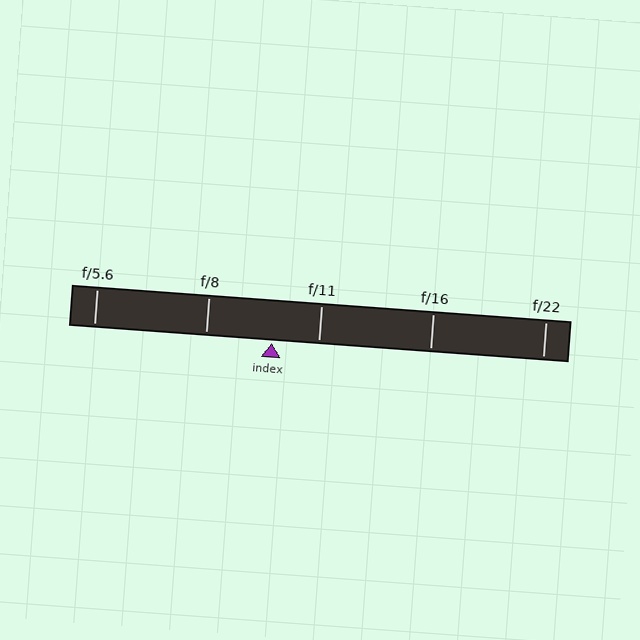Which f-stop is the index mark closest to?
The index mark is closest to f/11.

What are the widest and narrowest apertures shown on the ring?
The widest aperture shown is f/5.6 and the narrowest is f/22.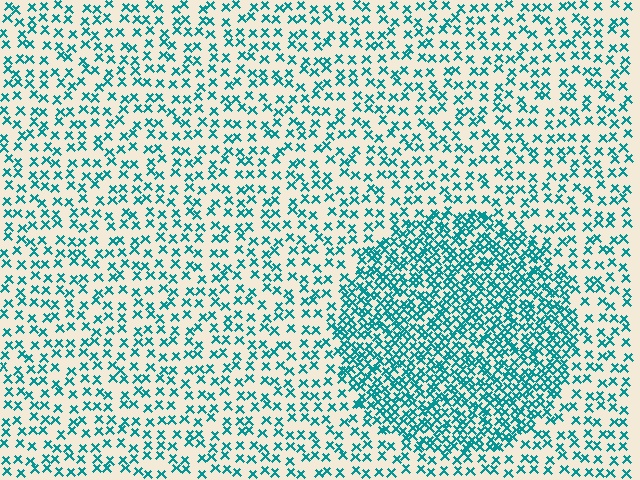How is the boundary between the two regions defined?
The boundary is defined by a change in element density (approximately 2.3x ratio). All elements are the same color, size, and shape.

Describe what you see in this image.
The image contains small teal elements arranged at two different densities. A circle-shaped region is visible where the elements are more densely packed than the surrounding area.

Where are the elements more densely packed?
The elements are more densely packed inside the circle boundary.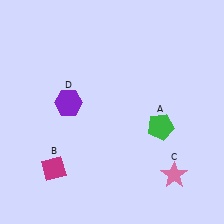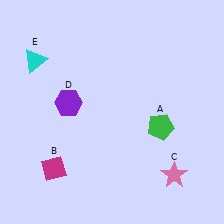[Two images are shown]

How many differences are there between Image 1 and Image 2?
There is 1 difference between the two images.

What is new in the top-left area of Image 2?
A cyan triangle (E) was added in the top-left area of Image 2.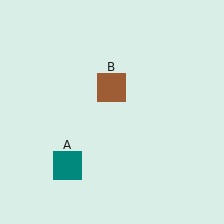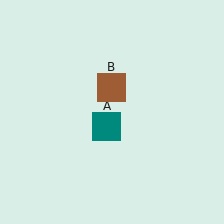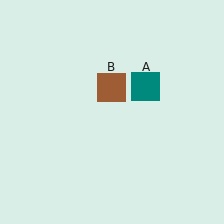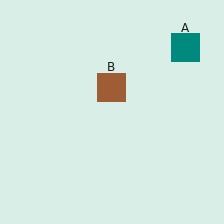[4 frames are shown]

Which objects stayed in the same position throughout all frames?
Brown square (object B) remained stationary.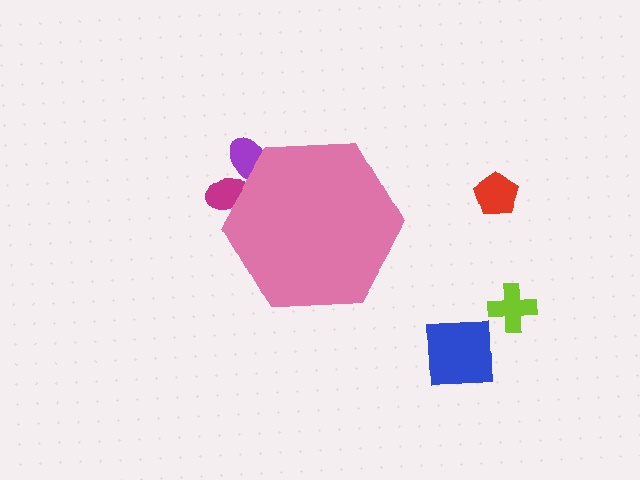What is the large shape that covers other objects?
A pink hexagon.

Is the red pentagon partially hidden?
No, the red pentagon is fully visible.